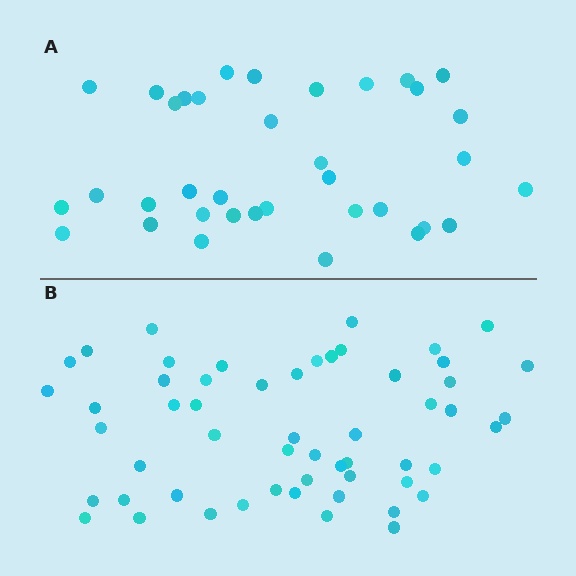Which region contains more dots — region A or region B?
Region B (the bottom region) has more dots.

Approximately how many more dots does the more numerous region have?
Region B has approximately 20 more dots than region A.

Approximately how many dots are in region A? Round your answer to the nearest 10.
About 40 dots. (The exact count is 36, which rounds to 40.)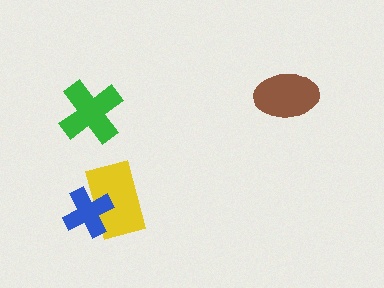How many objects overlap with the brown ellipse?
0 objects overlap with the brown ellipse.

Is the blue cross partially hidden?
No, no other shape covers it.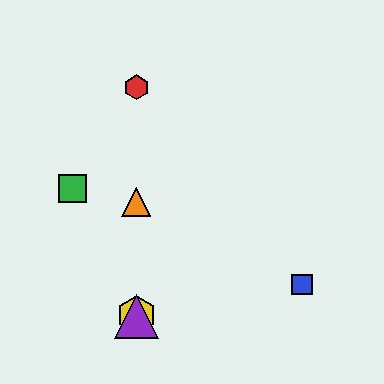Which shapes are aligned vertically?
The red hexagon, the yellow hexagon, the purple triangle, the orange triangle are aligned vertically.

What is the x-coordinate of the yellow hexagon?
The yellow hexagon is at x≈136.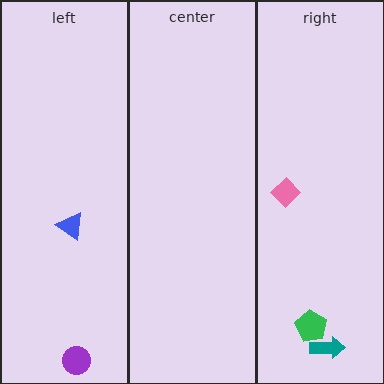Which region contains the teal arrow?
The right region.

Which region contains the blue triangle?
The left region.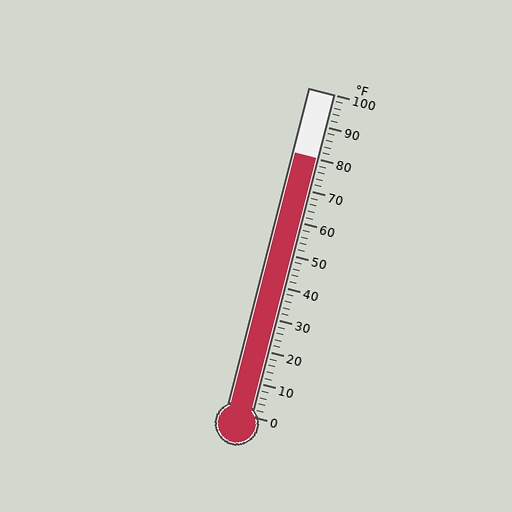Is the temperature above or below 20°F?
The temperature is above 20°F.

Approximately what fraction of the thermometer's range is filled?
The thermometer is filled to approximately 80% of its range.